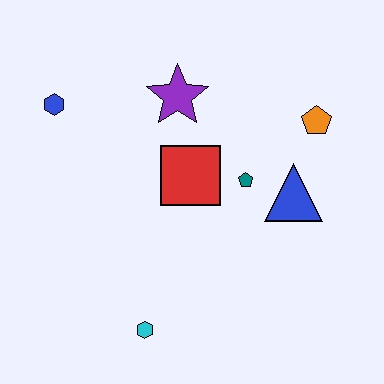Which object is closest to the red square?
The teal pentagon is closest to the red square.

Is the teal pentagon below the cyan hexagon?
No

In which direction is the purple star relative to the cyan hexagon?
The purple star is above the cyan hexagon.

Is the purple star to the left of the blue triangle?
Yes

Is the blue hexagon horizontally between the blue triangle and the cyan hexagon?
No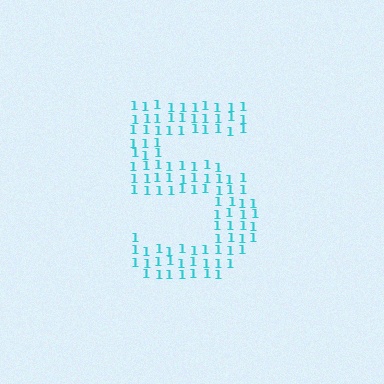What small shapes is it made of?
It is made of small digit 1's.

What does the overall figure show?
The overall figure shows the digit 5.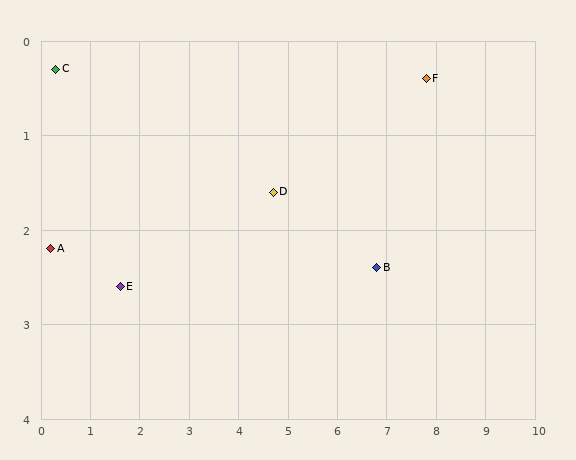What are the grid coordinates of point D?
Point D is at approximately (4.7, 1.6).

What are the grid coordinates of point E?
Point E is at approximately (1.6, 2.6).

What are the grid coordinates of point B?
Point B is at approximately (6.8, 2.4).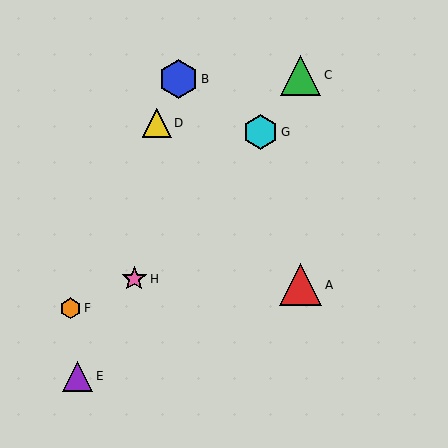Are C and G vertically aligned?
No, C is at x≈301 and G is at x≈260.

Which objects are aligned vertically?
Objects A, C are aligned vertically.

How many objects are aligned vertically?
2 objects (A, C) are aligned vertically.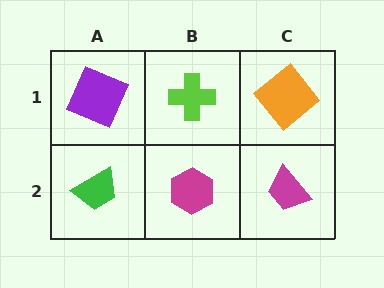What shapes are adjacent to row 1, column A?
A green trapezoid (row 2, column A), a lime cross (row 1, column B).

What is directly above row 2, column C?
An orange diamond.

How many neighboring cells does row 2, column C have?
2.